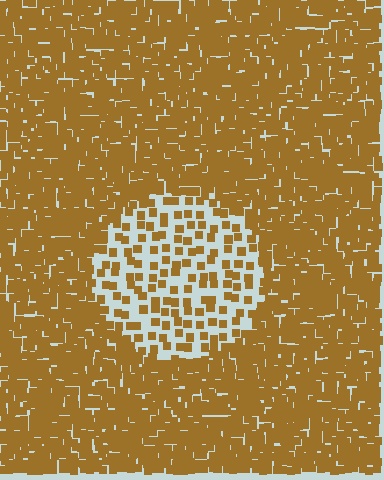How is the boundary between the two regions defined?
The boundary is defined by a change in element density (approximately 2.9x ratio). All elements are the same color, size, and shape.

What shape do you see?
I see a circle.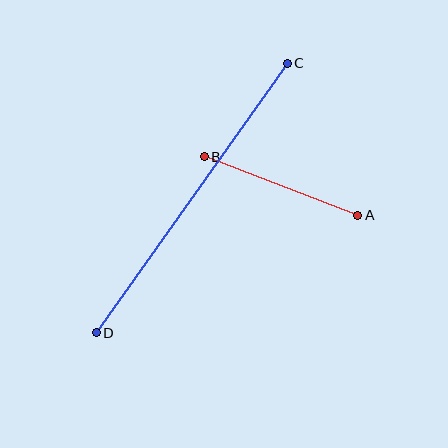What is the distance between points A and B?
The distance is approximately 164 pixels.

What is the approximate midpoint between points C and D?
The midpoint is at approximately (192, 198) pixels.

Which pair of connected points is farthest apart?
Points C and D are farthest apart.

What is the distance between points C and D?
The distance is approximately 330 pixels.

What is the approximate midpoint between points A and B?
The midpoint is at approximately (281, 186) pixels.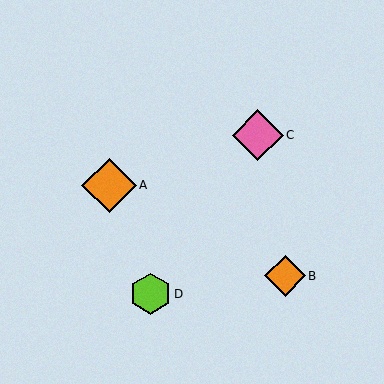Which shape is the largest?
The orange diamond (labeled A) is the largest.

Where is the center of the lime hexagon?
The center of the lime hexagon is at (151, 294).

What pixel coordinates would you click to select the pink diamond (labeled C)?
Click at (258, 135) to select the pink diamond C.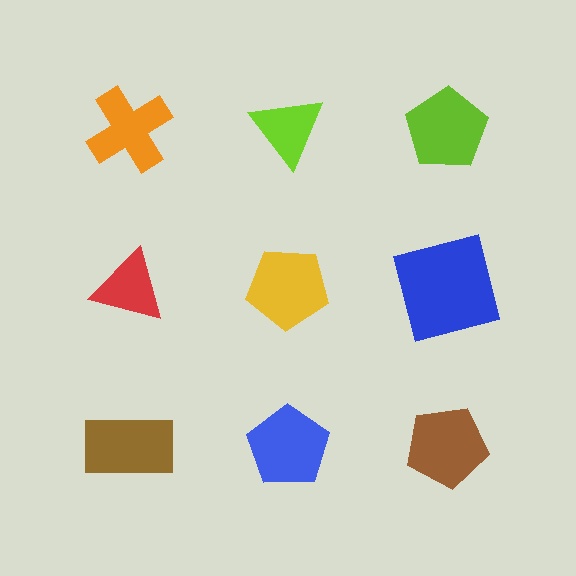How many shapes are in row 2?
3 shapes.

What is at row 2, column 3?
A blue square.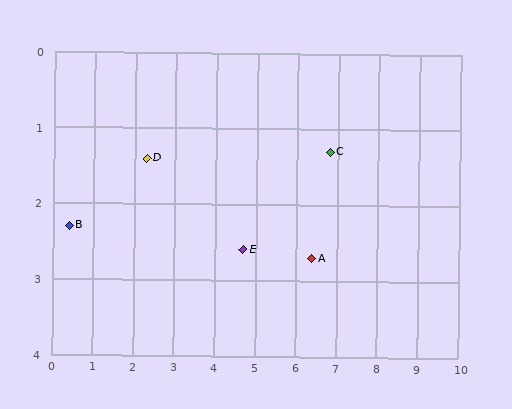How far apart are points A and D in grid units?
Points A and D are about 4.3 grid units apart.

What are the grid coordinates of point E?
Point E is at approximately (4.7, 2.6).